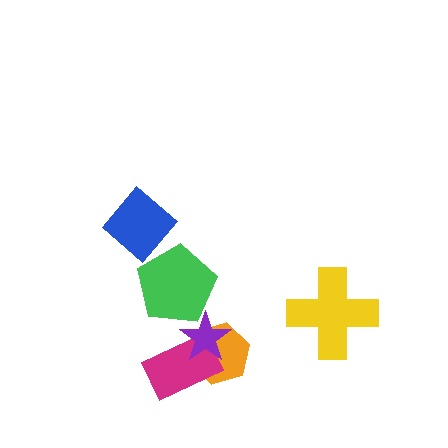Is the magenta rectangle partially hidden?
Yes, it is partially covered by another shape.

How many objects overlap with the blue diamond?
0 objects overlap with the blue diamond.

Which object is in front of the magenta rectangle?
The purple star is in front of the magenta rectangle.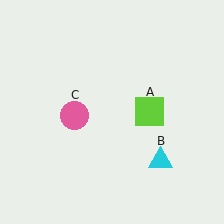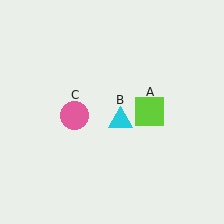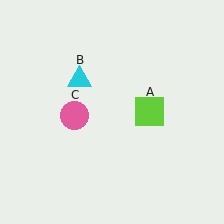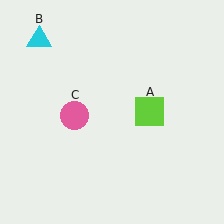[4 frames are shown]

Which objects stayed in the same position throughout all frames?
Lime square (object A) and pink circle (object C) remained stationary.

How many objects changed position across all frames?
1 object changed position: cyan triangle (object B).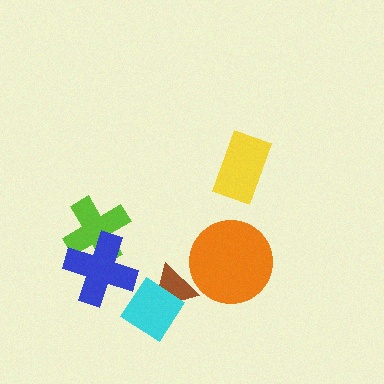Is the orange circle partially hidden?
No, no other shape covers it.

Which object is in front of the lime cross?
The blue cross is in front of the lime cross.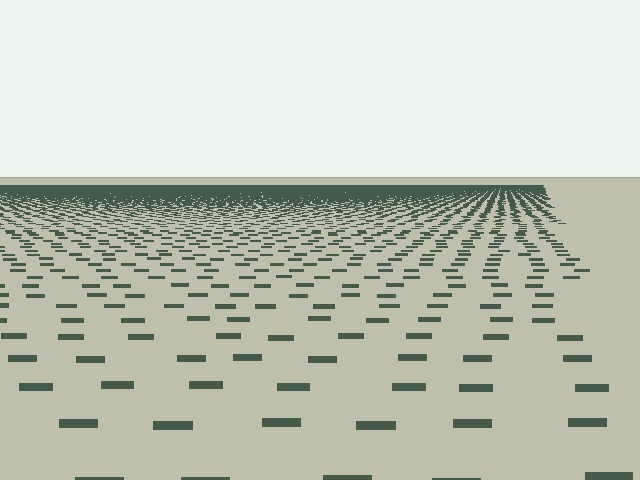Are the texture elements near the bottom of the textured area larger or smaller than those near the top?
Larger. Near the bottom, elements are closer to the viewer and appear at a bigger on-screen size.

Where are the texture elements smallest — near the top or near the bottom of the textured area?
Near the top.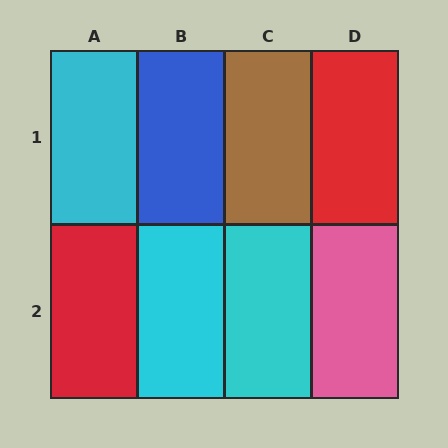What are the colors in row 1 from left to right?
Cyan, blue, brown, red.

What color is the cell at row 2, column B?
Cyan.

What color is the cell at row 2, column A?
Red.